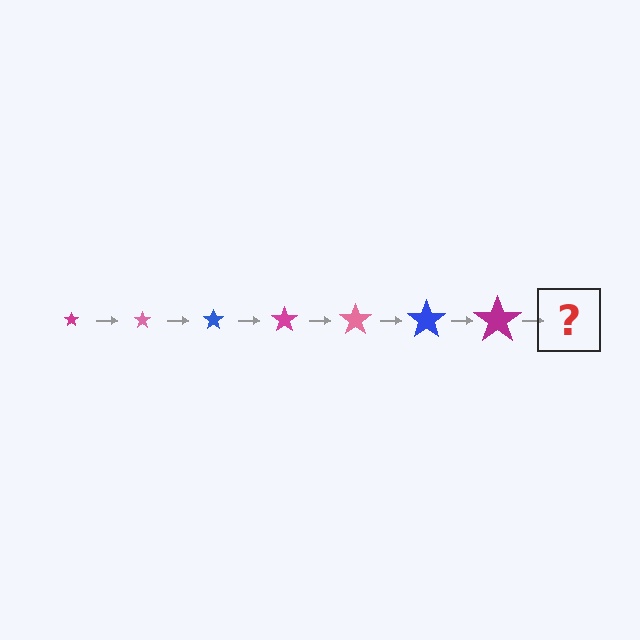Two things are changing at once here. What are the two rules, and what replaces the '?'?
The two rules are that the star grows larger each step and the color cycles through magenta, pink, and blue. The '?' should be a pink star, larger than the previous one.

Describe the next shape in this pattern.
It should be a pink star, larger than the previous one.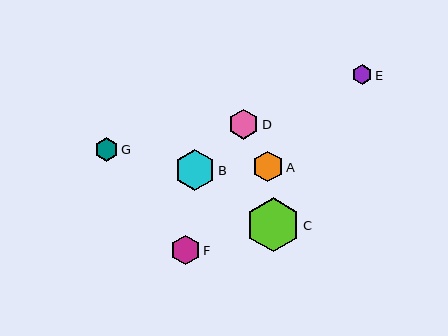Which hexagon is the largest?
Hexagon C is the largest with a size of approximately 54 pixels.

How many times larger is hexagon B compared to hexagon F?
Hexagon B is approximately 1.4 times the size of hexagon F.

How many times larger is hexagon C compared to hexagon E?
Hexagon C is approximately 2.7 times the size of hexagon E.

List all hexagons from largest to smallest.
From largest to smallest: C, B, A, D, F, G, E.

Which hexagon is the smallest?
Hexagon E is the smallest with a size of approximately 20 pixels.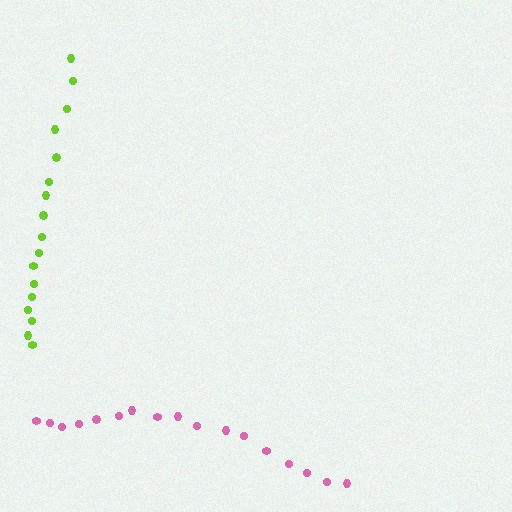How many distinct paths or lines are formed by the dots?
There are 2 distinct paths.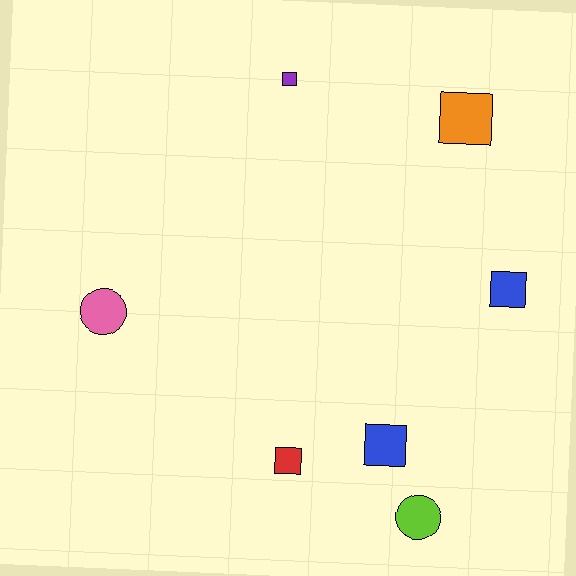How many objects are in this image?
There are 7 objects.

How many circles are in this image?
There are 2 circles.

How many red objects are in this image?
There is 1 red object.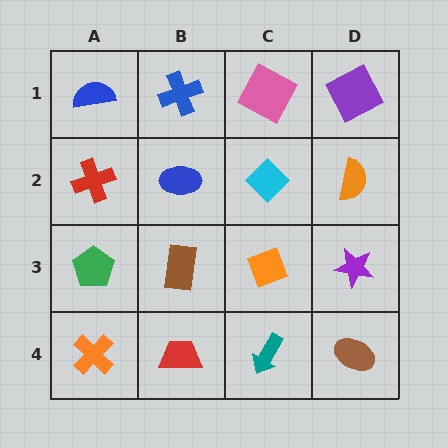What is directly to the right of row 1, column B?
A pink square.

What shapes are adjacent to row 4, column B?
A brown rectangle (row 3, column B), an orange cross (row 4, column A), a teal arrow (row 4, column C).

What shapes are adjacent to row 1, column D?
An orange semicircle (row 2, column D), a pink square (row 1, column C).